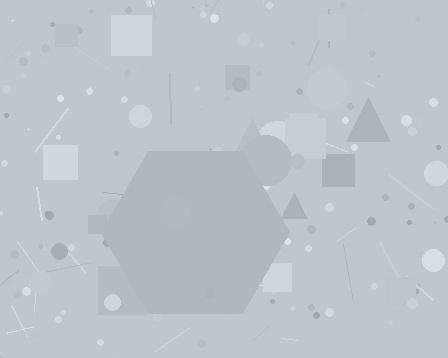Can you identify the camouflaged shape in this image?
The camouflaged shape is a hexagon.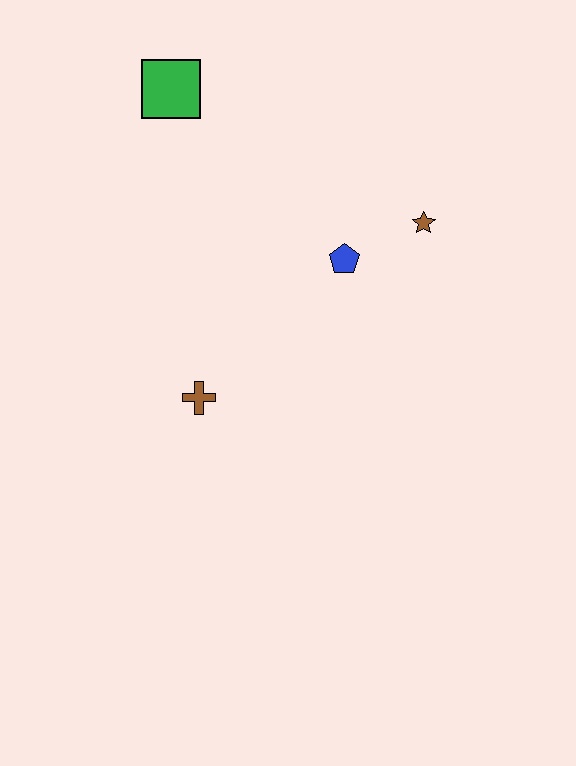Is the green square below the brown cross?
No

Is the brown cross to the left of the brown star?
Yes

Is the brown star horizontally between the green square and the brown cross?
No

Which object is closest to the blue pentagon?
The brown star is closest to the blue pentagon.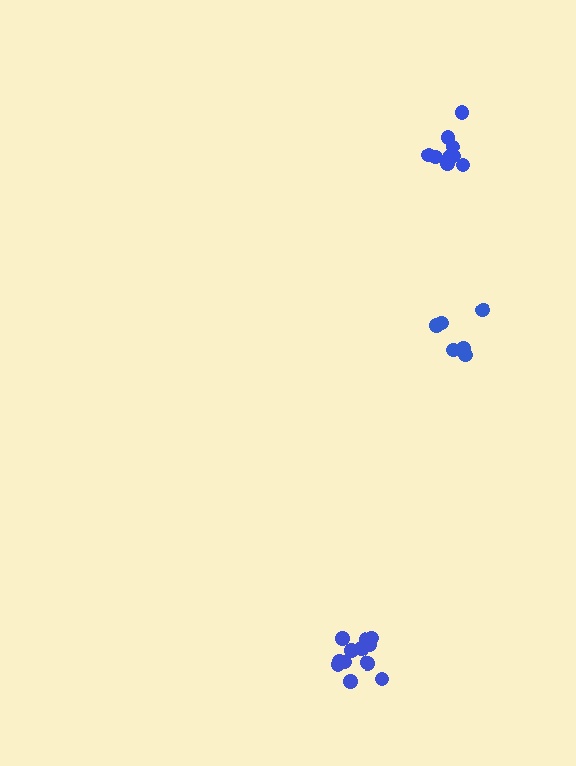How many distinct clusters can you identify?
There are 3 distinct clusters.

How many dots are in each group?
Group 1: 12 dots, Group 2: 6 dots, Group 3: 9 dots (27 total).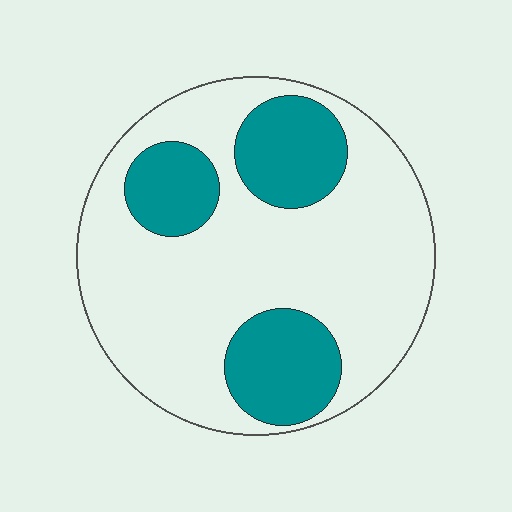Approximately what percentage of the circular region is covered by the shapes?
Approximately 30%.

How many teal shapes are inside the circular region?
3.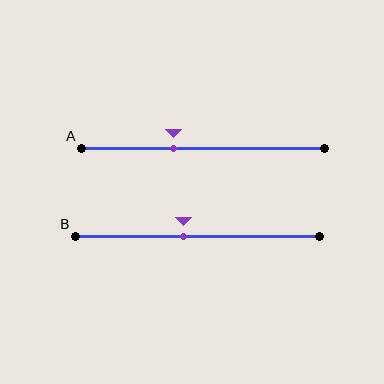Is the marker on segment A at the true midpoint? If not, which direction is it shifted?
No, the marker on segment A is shifted to the left by about 12% of the segment length.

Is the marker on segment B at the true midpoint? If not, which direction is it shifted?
No, the marker on segment B is shifted to the left by about 6% of the segment length.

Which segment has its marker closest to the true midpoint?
Segment B has its marker closest to the true midpoint.